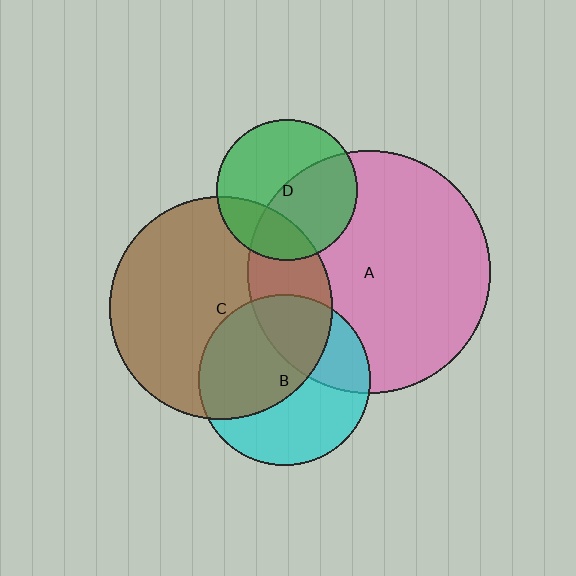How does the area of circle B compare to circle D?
Approximately 1.5 times.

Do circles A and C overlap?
Yes.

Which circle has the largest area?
Circle A (pink).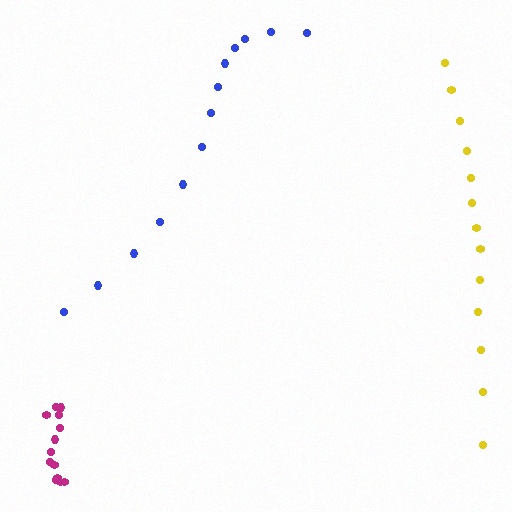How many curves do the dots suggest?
There are 3 distinct paths.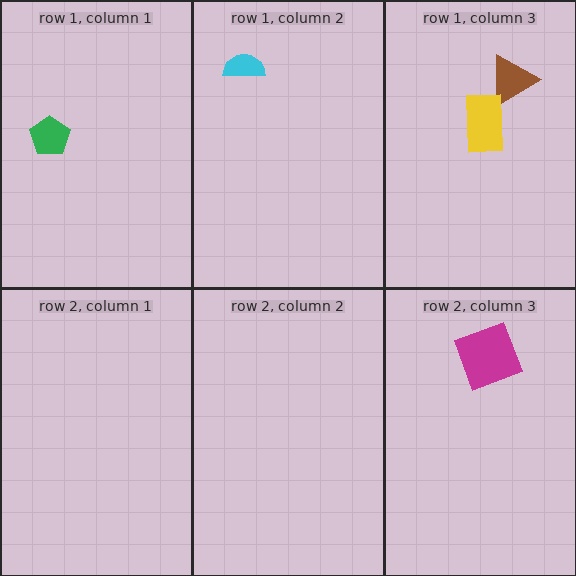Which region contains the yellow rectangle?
The row 1, column 3 region.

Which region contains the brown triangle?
The row 1, column 3 region.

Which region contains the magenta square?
The row 2, column 3 region.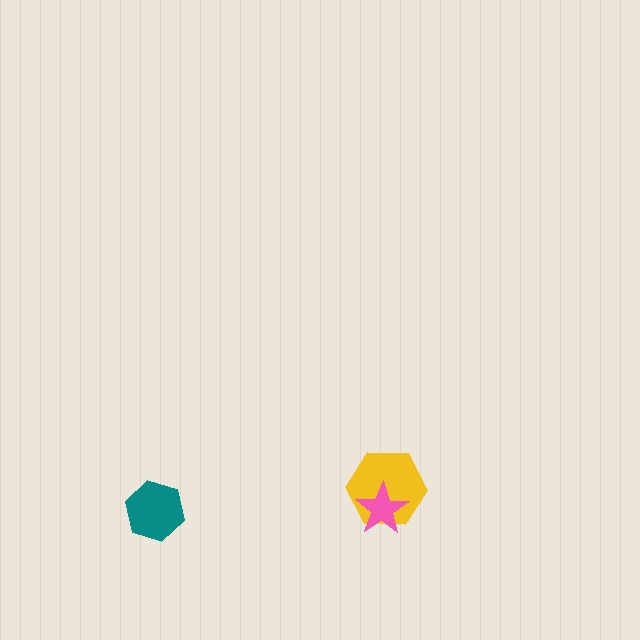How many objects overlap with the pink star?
1 object overlaps with the pink star.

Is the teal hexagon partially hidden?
No, no other shape covers it.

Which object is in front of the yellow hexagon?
The pink star is in front of the yellow hexagon.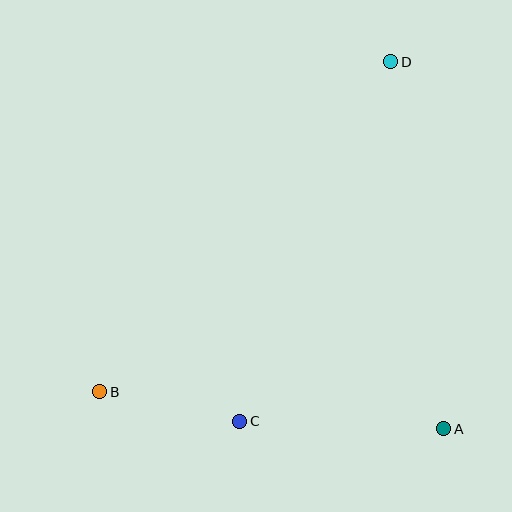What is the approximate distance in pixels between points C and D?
The distance between C and D is approximately 390 pixels.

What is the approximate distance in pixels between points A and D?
The distance between A and D is approximately 371 pixels.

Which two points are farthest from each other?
Points B and D are farthest from each other.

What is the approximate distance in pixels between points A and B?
The distance between A and B is approximately 346 pixels.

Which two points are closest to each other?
Points B and C are closest to each other.